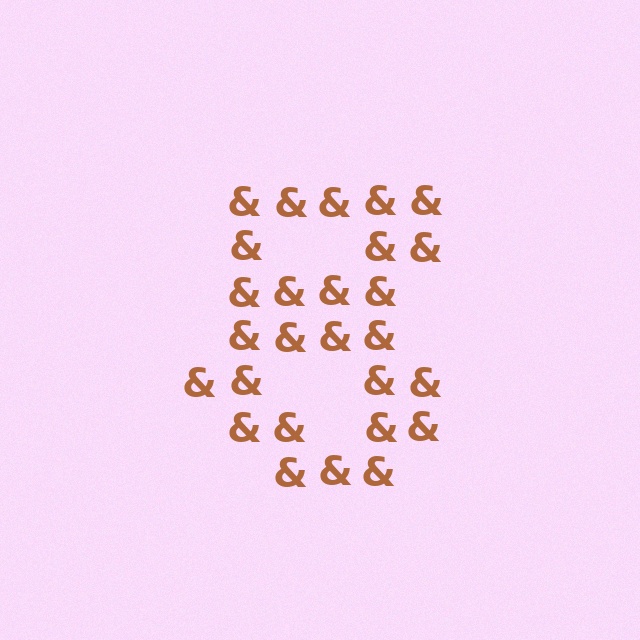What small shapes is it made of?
It is made of small ampersands.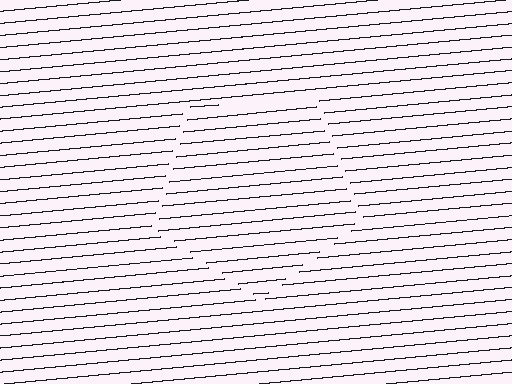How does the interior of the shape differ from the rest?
The interior of the shape contains the same grating, shifted by half a period — the contour is defined by the phase discontinuity where line-ends from the inner and outer gratings abut.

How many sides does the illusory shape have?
5 sides — the line-ends trace a pentagon.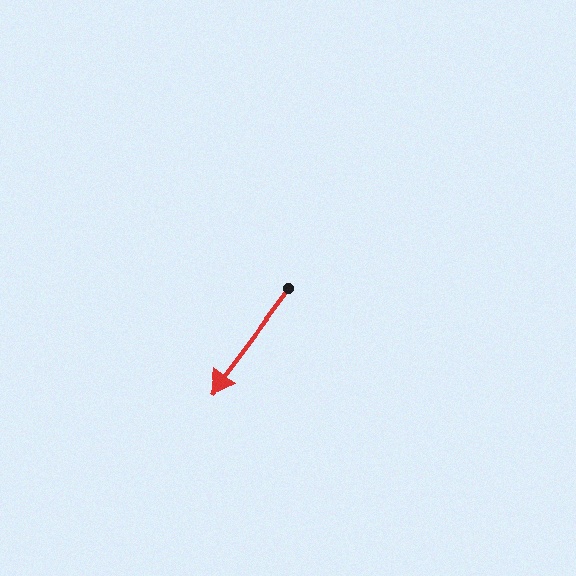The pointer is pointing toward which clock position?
Roughly 7 o'clock.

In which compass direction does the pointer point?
Southwest.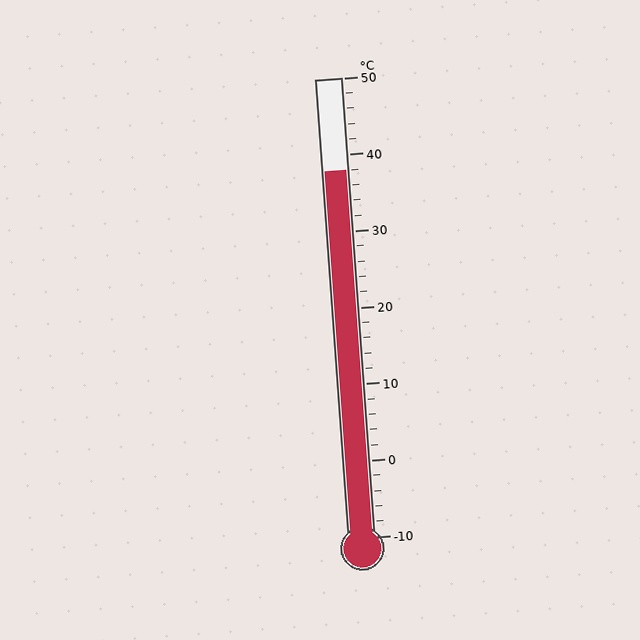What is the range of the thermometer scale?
The thermometer scale ranges from -10°C to 50°C.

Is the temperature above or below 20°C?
The temperature is above 20°C.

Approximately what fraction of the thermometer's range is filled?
The thermometer is filled to approximately 80% of its range.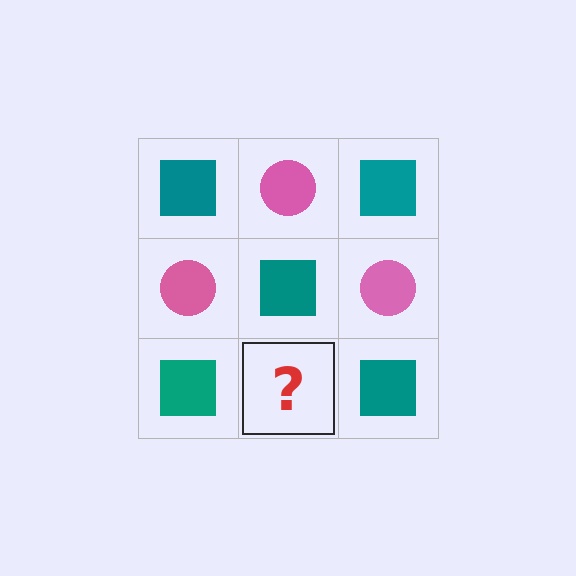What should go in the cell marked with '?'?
The missing cell should contain a pink circle.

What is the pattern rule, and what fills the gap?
The rule is that it alternates teal square and pink circle in a checkerboard pattern. The gap should be filled with a pink circle.